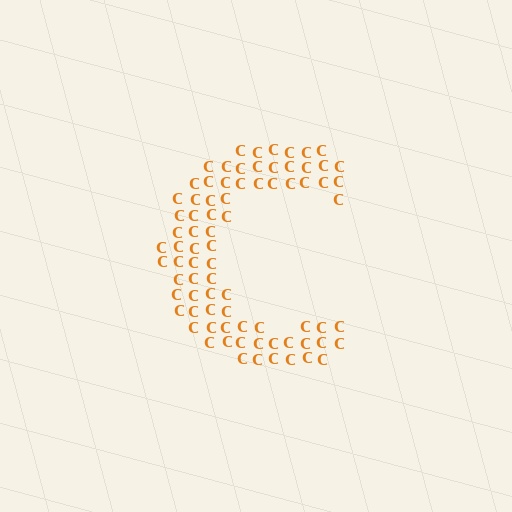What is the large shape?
The large shape is the letter C.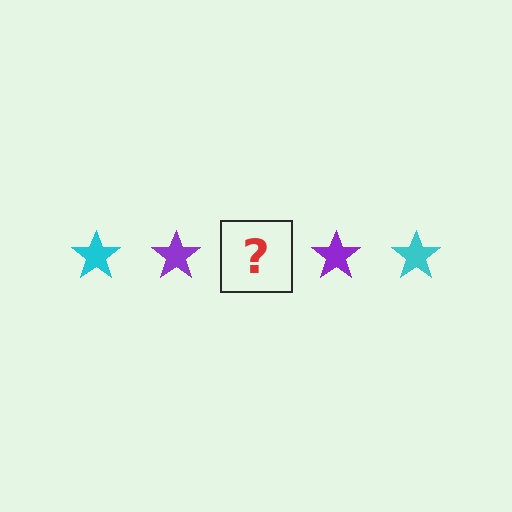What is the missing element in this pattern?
The missing element is a cyan star.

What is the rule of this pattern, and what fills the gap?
The rule is that the pattern cycles through cyan, purple stars. The gap should be filled with a cyan star.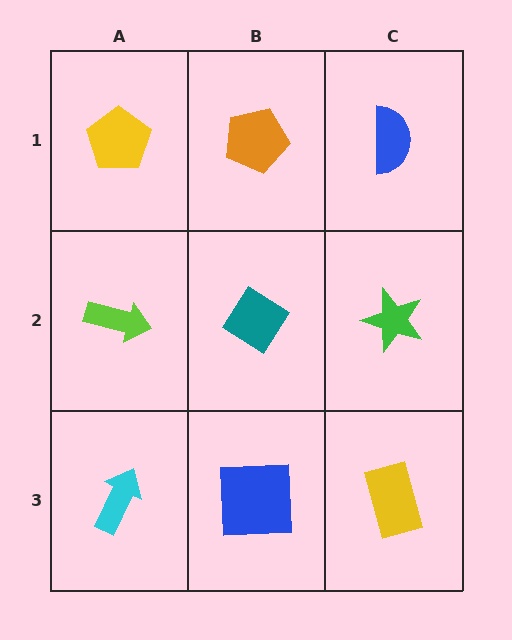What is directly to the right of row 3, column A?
A blue square.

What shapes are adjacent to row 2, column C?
A blue semicircle (row 1, column C), a yellow rectangle (row 3, column C), a teal diamond (row 2, column B).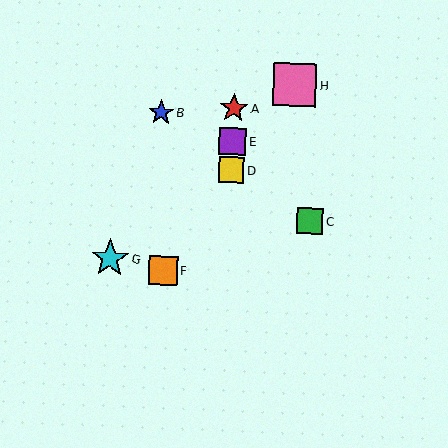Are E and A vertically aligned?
Yes, both are at x≈232.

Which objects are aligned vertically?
Objects A, D, E are aligned vertically.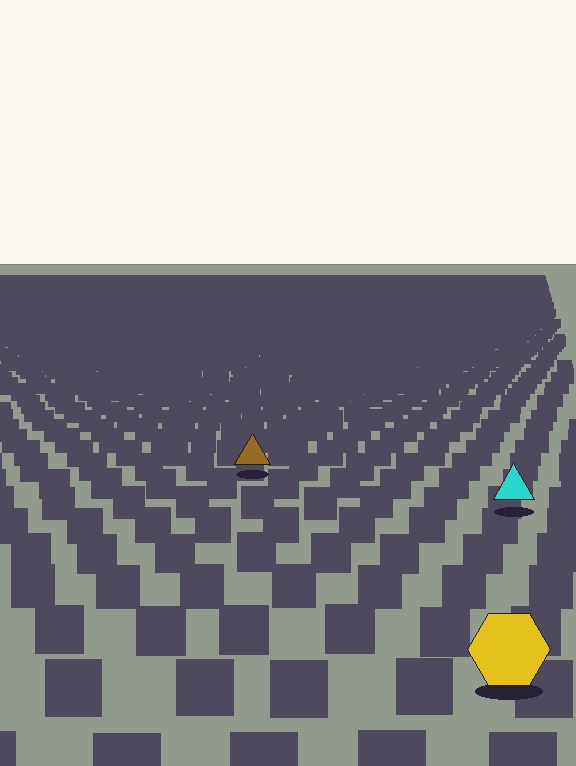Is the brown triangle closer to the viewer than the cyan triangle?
No. The cyan triangle is closer — you can tell from the texture gradient: the ground texture is coarser near it.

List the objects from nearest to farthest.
From nearest to farthest: the yellow hexagon, the cyan triangle, the brown triangle.